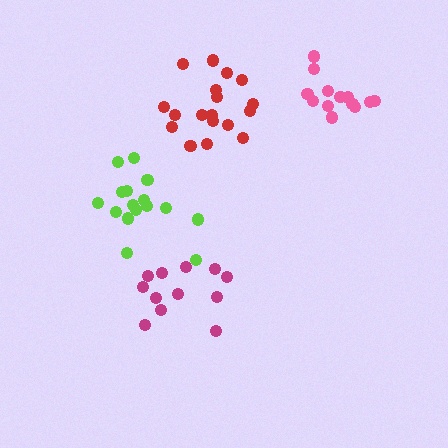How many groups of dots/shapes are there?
There are 4 groups.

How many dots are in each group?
Group 1: 16 dots, Group 2: 13 dots, Group 3: 18 dots, Group 4: 12 dots (59 total).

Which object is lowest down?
The magenta cluster is bottommost.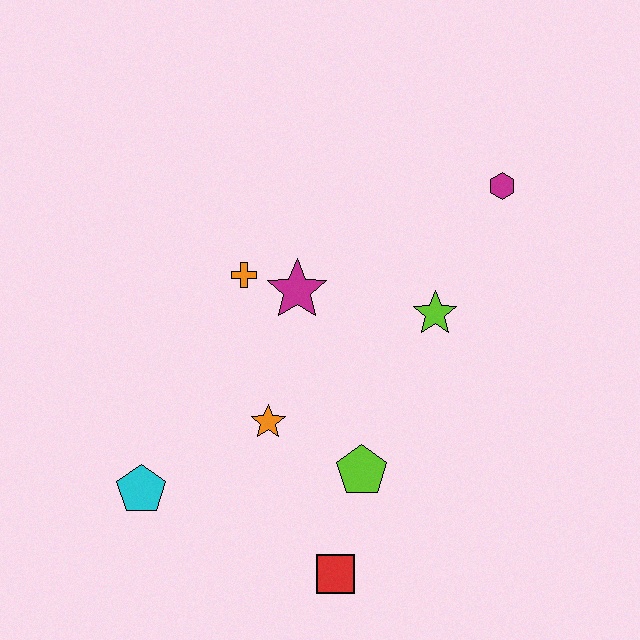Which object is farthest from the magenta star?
The red square is farthest from the magenta star.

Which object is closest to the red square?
The lime pentagon is closest to the red square.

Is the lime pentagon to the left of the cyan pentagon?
No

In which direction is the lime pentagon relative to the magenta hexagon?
The lime pentagon is below the magenta hexagon.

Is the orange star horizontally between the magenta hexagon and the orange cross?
Yes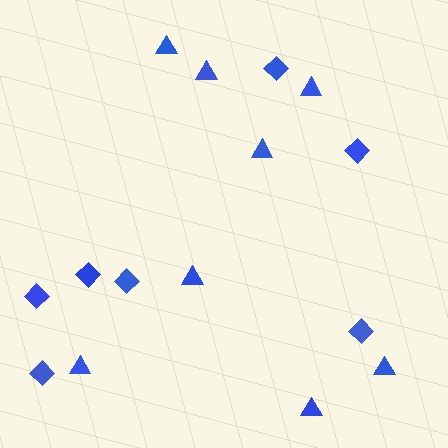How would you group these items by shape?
There are 2 groups: one group of diamonds (7) and one group of triangles (8).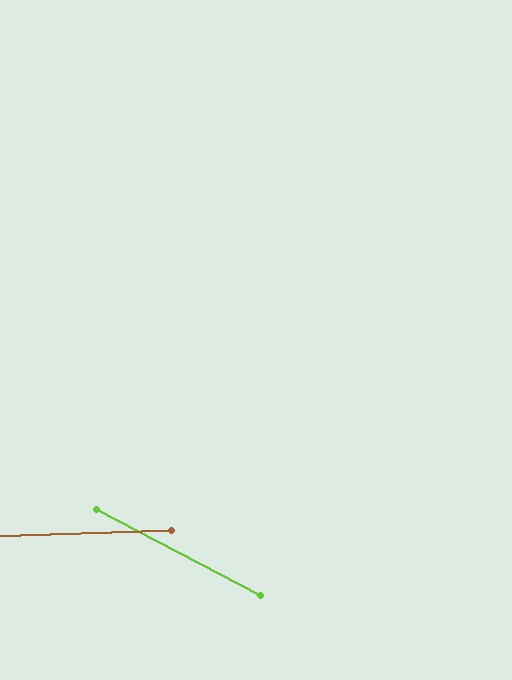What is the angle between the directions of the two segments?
Approximately 30 degrees.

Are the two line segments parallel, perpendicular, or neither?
Neither parallel nor perpendicular — they differ by about 30°.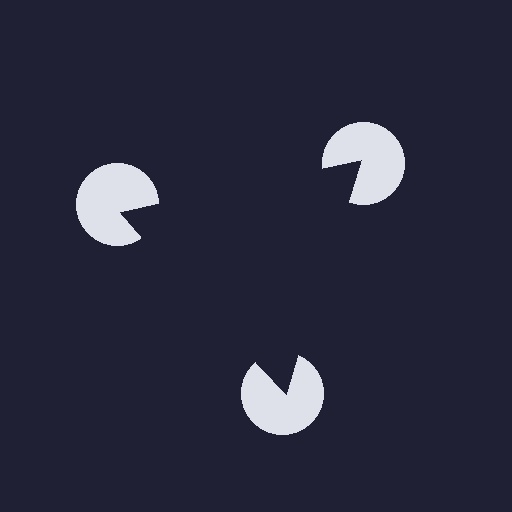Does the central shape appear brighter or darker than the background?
It typically appears slightly darker than the background, even though no actual brightness change is drawn.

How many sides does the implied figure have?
3 sides.